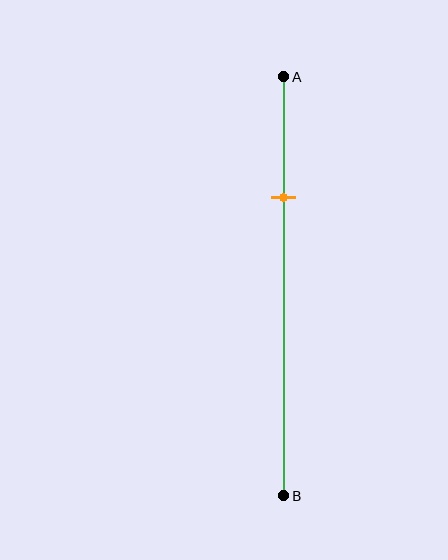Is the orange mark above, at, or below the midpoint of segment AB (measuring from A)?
The orange mark is above the midpoint of segment AB.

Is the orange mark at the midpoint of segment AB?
No, the mark is at about 30% from A, not at the 50% midpoint.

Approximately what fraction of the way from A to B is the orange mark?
The orange mark is approximately 30% of the way from A to B.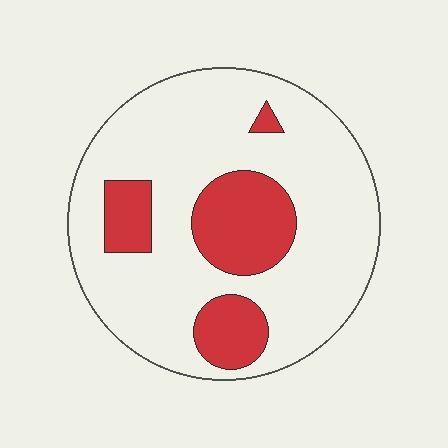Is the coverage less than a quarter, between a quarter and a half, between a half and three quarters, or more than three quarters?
Less than a quarter.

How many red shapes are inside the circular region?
4.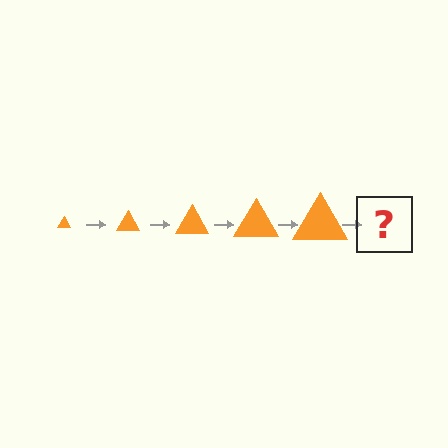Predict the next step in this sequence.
The next step is an orange triangle, larger than the previous one.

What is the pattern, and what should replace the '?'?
The pattern is that the triangle gets progressively larger each step. The '?' should be an orange triangle, larger than the previous one.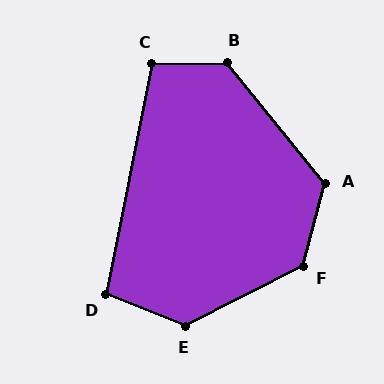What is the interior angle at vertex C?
Approximately 102 degrees (obtuse).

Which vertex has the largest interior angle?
E, at approximately 132 degrees.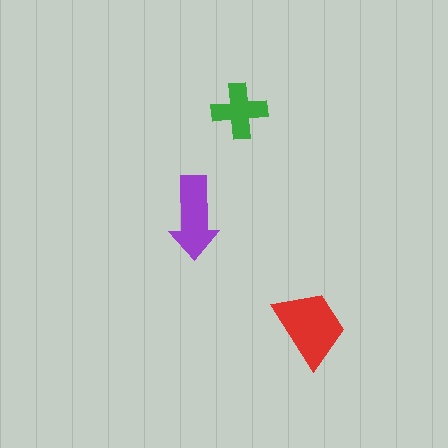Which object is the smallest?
The green cross.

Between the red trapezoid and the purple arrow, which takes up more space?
The red trapezoid.